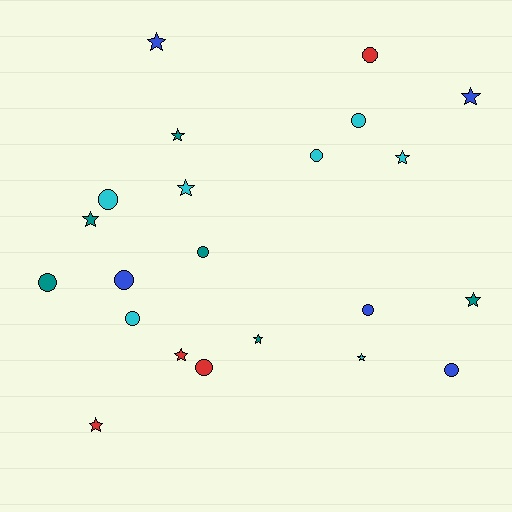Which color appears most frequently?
Cyan, with 7 objects.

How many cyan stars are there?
There are 3 cyan stars.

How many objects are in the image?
There are 22 objects.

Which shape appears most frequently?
Star, with 11 objects.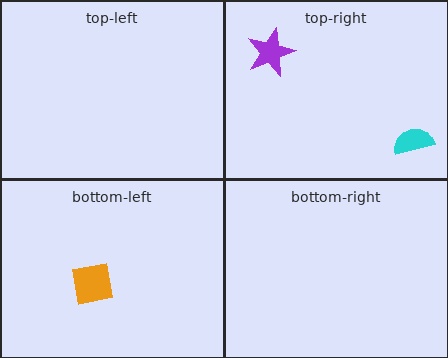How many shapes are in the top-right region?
2.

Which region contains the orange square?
The bottom-left region.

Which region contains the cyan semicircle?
The top-right region.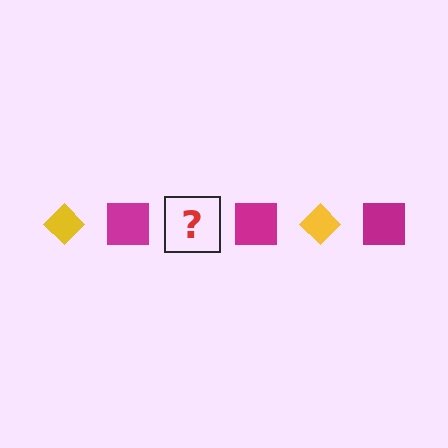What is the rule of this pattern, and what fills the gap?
The rule is that the pattern alternates between yellow diamond and magenta square. The gap should be filled with a yellow diamond.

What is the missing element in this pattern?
The missing element is a yellow diamond.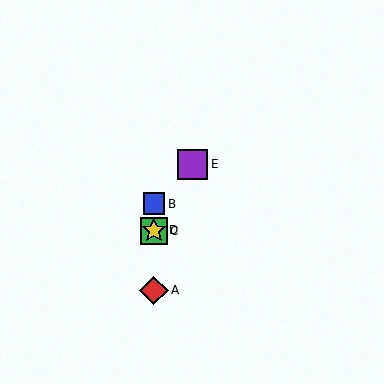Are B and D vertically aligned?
Yes, both are at x≈154.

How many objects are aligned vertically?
4 objects (A, B, C, D) are aligned vertically.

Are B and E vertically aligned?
No, B is at x≈154 and E is at x≈193.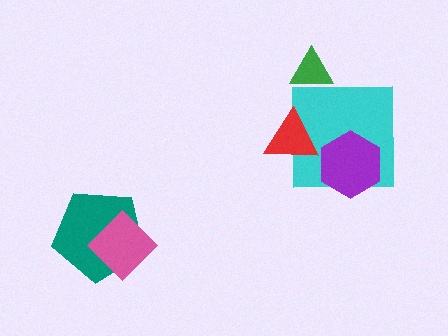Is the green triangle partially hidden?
No, no other shape covers it.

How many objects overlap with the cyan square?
2 objects overlap with the cyan square.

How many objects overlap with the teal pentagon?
1 object overlaps with the teal pentagon.